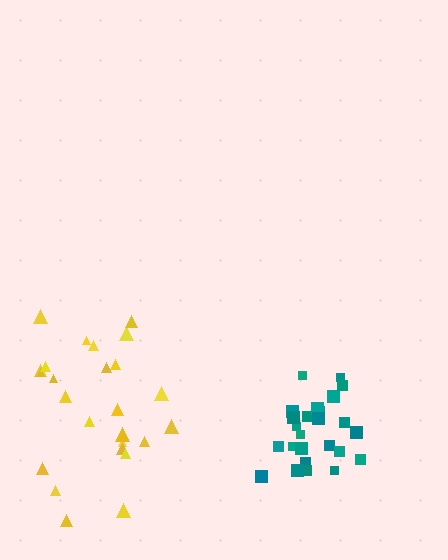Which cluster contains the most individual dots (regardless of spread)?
Yellow (25).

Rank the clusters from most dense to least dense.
teal, yellow.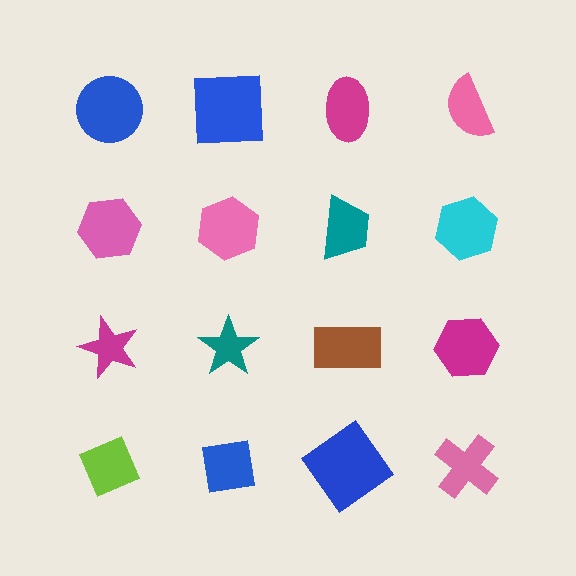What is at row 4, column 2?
A blue square.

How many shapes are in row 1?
4 shapes.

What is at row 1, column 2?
A blue square.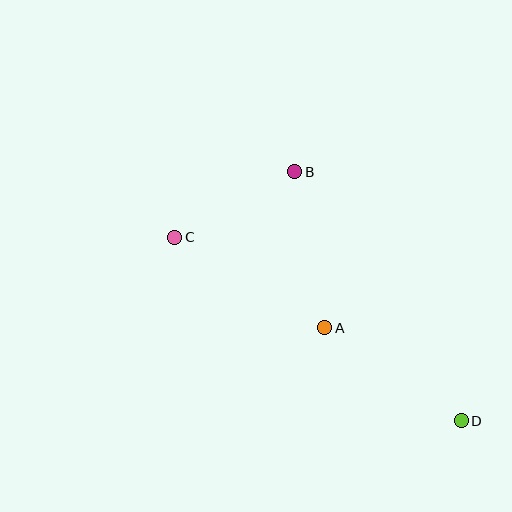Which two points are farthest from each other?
Points C and D are farthest from each other.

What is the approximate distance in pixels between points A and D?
The distance between A and D is approximately 165 pixels.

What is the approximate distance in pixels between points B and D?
The distance between B and D is approximately 300 pixels.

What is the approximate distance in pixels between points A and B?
The distance between A and B is approximately 159 pixels.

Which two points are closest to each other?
Points B and C are closest to each other.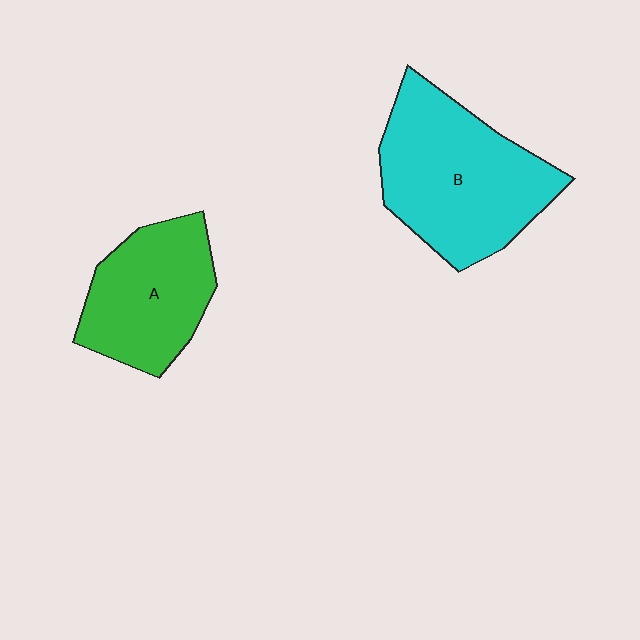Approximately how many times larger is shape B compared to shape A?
Approximately 1.4 times.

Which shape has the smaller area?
Shape A (green).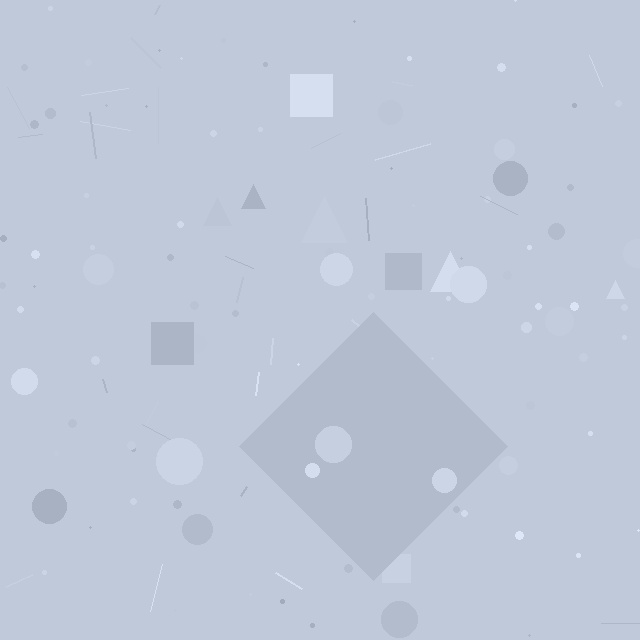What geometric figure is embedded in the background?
A diamond is embedded in the background.